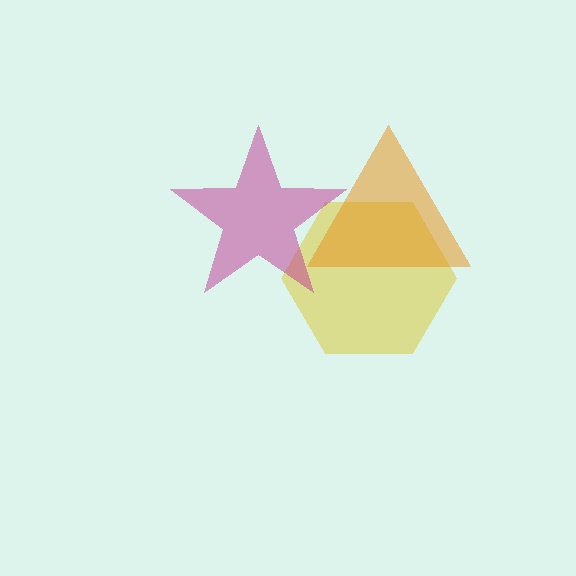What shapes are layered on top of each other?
The layered shapes are: a yellow hexagon, an orange triangle, a magenta star.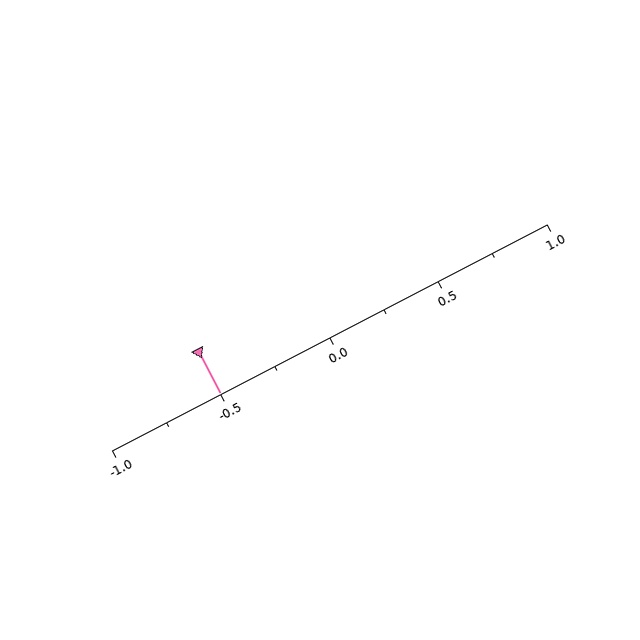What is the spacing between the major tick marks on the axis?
The major ticks are spaced 0.5 apart.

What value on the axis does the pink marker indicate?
The marker indicates approximately -0.5.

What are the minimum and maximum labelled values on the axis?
The axis runs from -1.0 to 1.0.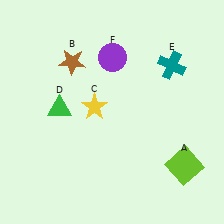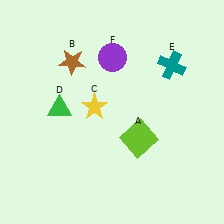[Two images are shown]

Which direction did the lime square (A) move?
The lime square (A) moved left.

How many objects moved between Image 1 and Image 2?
1 object moved between the two images.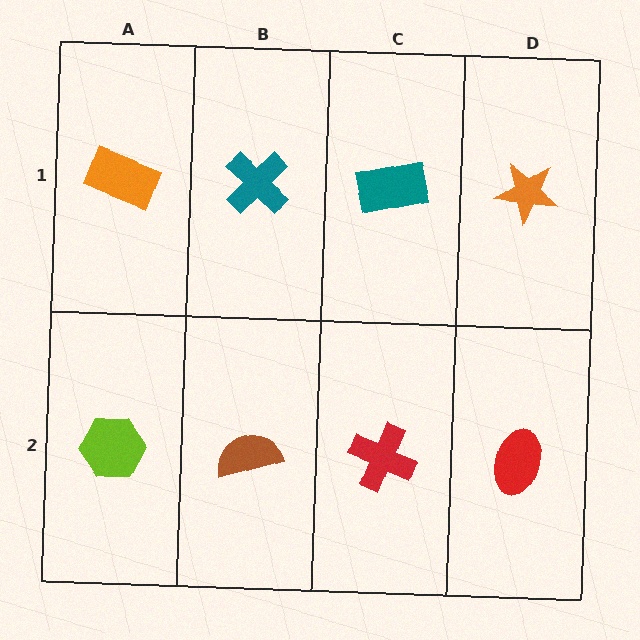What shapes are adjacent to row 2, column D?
An orange star (row 1, column D), a red cross (row 2, column C).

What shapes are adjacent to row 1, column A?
A lime hexagon (row 2, column A), a teal cross (row 1, column B).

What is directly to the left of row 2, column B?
A lime hexagon.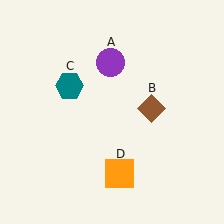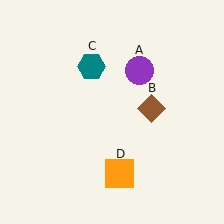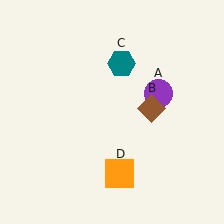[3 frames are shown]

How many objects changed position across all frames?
2 objects changed position: purple circle (object A), teal hexagon (object C).